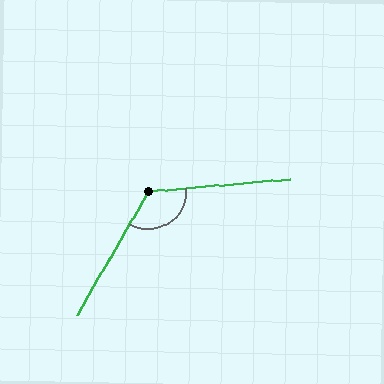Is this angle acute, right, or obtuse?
It is obtuse.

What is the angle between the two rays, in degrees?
Approximately 125 degrees.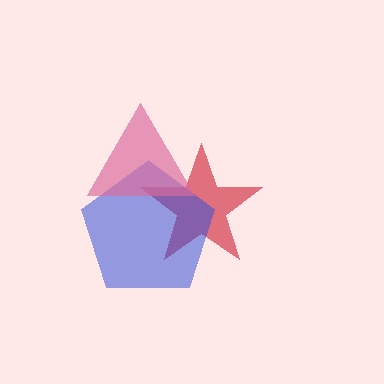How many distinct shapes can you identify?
There are 3 distinct shapes: a red star, a blue pentagon, a pink triangle.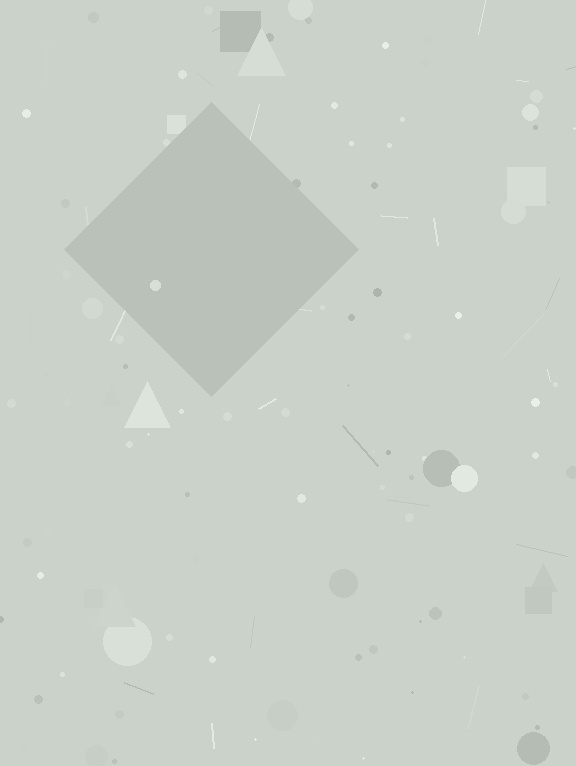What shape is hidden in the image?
A diamond is hidden in the image.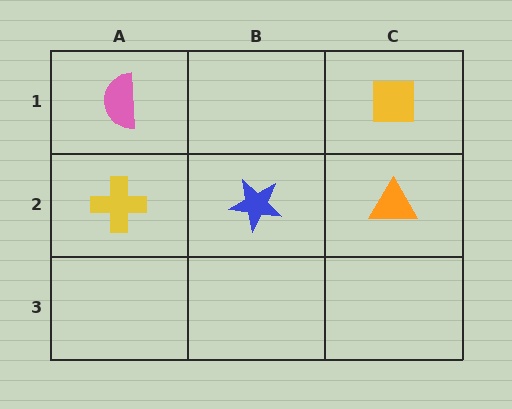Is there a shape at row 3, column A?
No, that cell is empty.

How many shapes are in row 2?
3 shapes.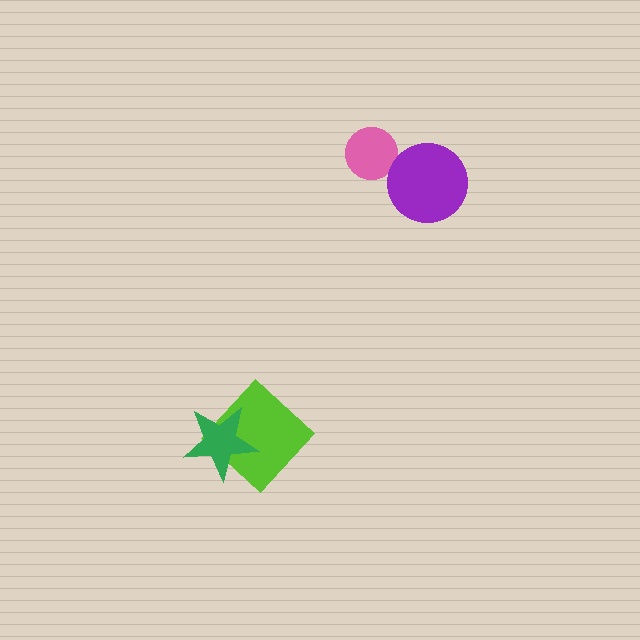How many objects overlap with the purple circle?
0 objects overlap with the purple circle.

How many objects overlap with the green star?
1 object overlaps with the green star.